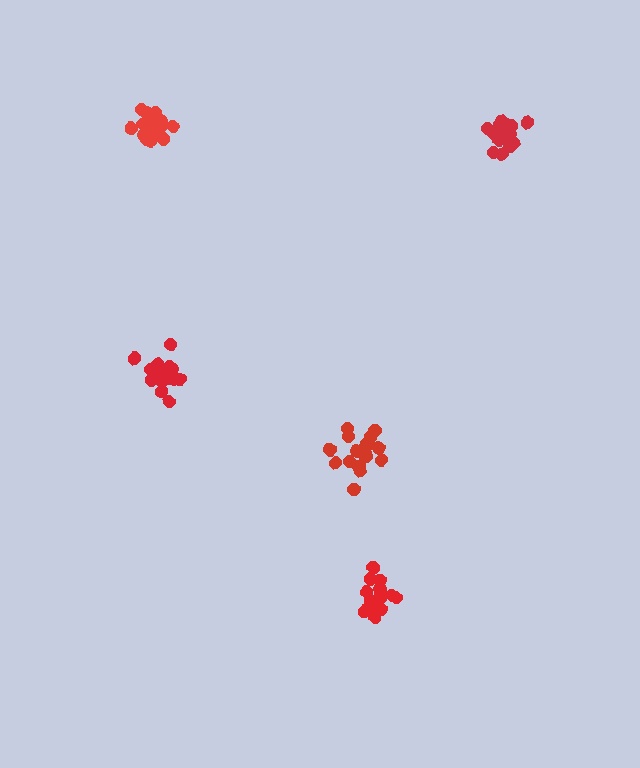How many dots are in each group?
Group 1: 15 dots, Group 2: 20 dots, Group 3: 18 dots, Group 4: 15 dots, Group 5: 19 dots (87 total).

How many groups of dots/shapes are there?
There are 5 groups.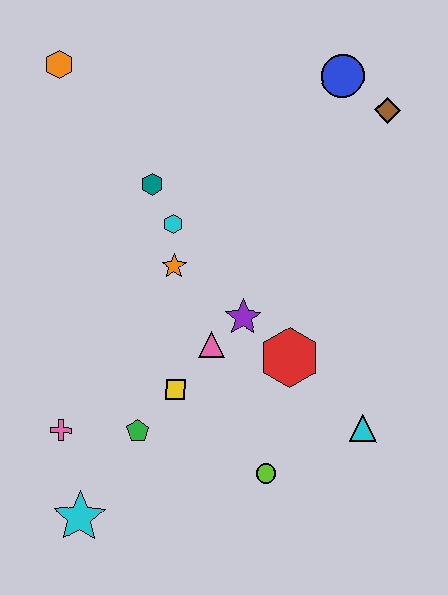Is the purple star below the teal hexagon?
Yes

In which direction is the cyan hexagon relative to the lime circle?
The cyan hexagon is above the lime circle.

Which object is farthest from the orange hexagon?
The cyan triangle is farthest from the orange hexagon.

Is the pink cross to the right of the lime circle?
No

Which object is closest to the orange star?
The cyan hexagon is closest to the orange star.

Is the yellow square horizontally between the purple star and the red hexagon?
No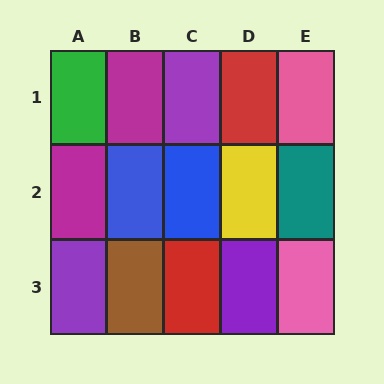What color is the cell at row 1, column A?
Green.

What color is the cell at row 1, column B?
Magenta.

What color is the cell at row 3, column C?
Red.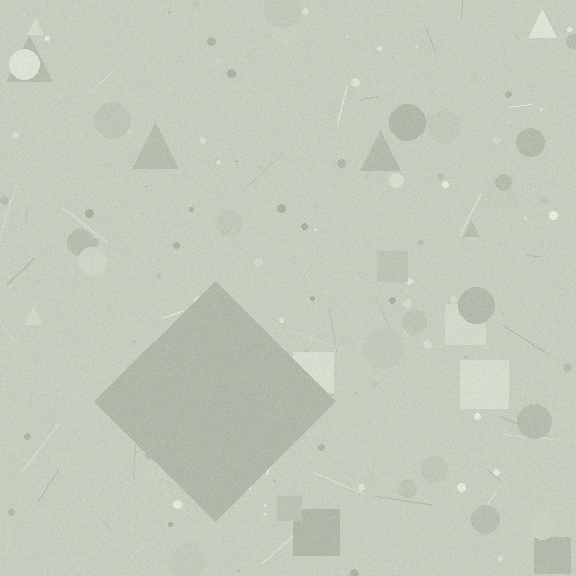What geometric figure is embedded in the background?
A diamond is embedded in the background.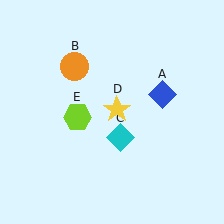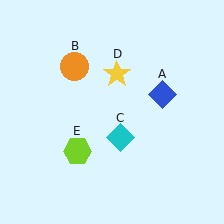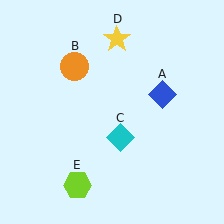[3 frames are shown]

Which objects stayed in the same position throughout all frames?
Blue diamond (object A) and orange circle (object B) and cyan diamond (object C) remained stationary.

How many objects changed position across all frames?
2 objects changed position: yellow star (object D), lime hexagon (object E).